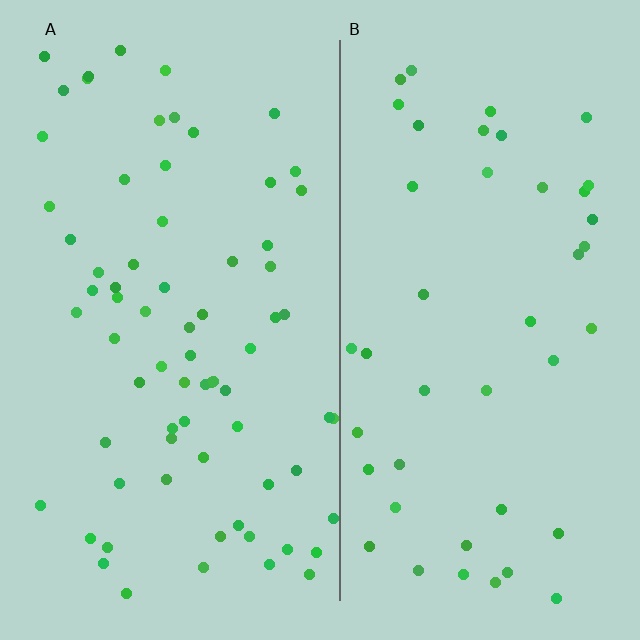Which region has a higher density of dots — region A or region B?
A (the left).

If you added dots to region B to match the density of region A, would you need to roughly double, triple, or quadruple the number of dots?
Approximately double.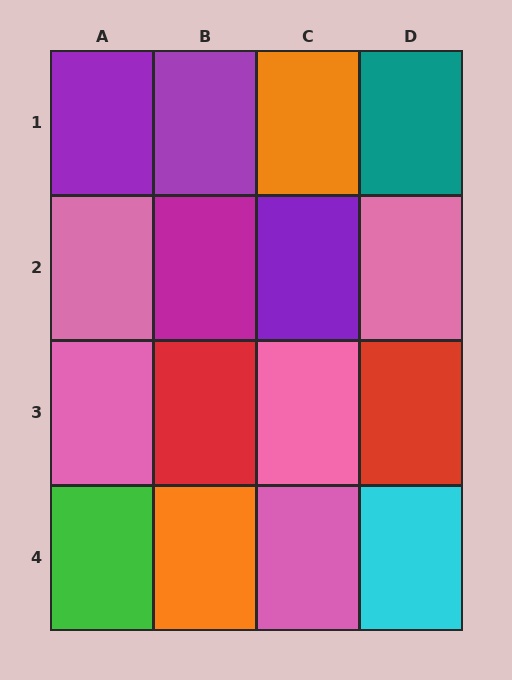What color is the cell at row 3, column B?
Red.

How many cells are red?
2 cells are red.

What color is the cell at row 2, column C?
Purple.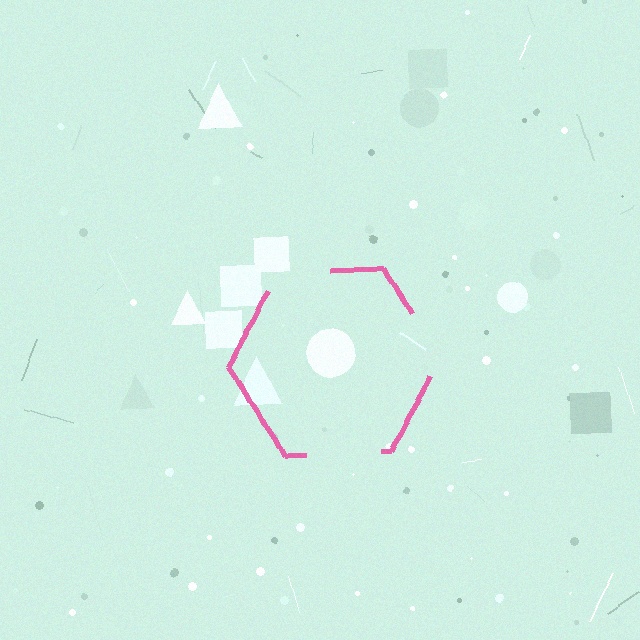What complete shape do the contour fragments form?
The contour fragments form a hexagon.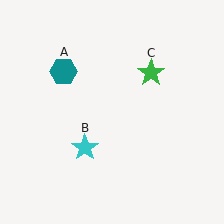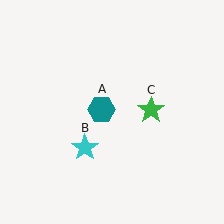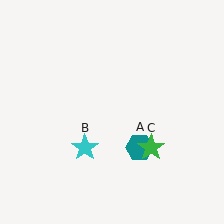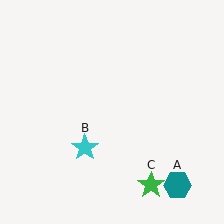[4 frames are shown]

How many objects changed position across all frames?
2 objects changed position: teal hexagon (object A), green star (object C).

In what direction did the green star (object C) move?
The green star (object C) moved down.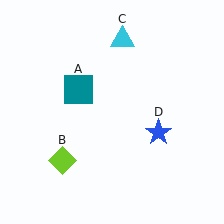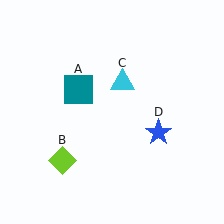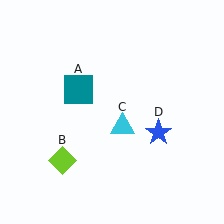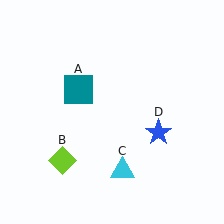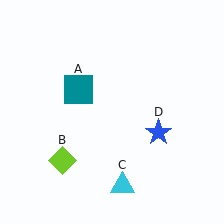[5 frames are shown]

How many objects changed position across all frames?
1 object changed position: cyan triangle (object C).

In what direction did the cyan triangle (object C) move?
The cyan triangle (object C) moved down.